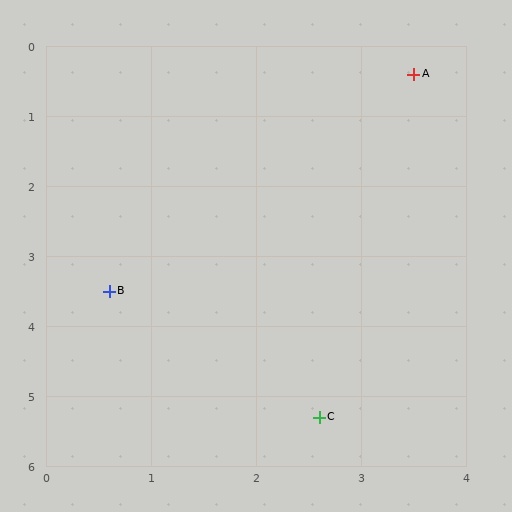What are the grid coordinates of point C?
Point C is at approximately (2.6, 5.3).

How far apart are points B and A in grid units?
Points B and A are about 4.2 grid units apart.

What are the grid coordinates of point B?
Point B is at approximately (0.6, 3.5).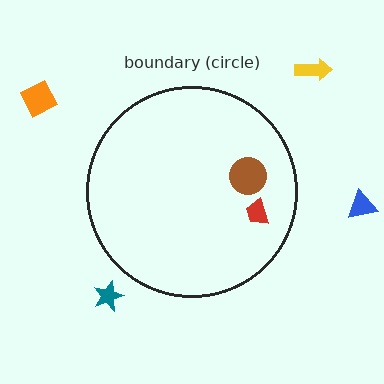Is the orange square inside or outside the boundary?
Outside.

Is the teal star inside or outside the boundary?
Outside.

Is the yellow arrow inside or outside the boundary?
Outside.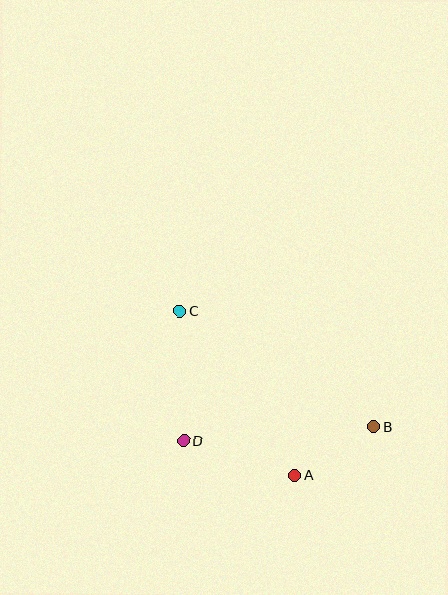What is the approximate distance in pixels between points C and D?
The distance between C and D is approximately 130 pixels.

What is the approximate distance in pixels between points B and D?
The distance between B and D is approximately 190 pixels.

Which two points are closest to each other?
Points A and B are closest to each other.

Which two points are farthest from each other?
Points B and C are farthest from each other.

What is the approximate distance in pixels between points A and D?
The distance between A and D is approximately 116 pixels.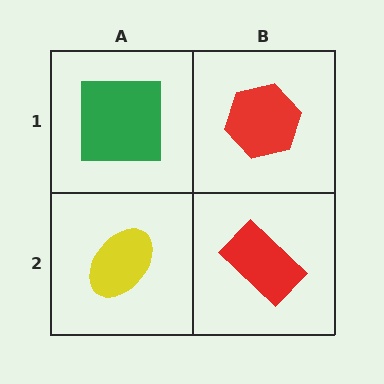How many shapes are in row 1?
2 shapes.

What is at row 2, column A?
A yellow ellipse.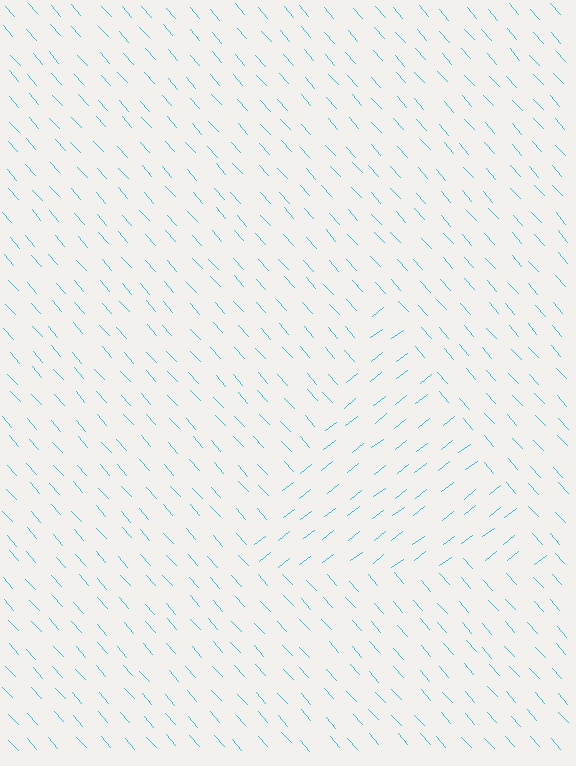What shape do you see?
I see a triangle.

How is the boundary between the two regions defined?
The boundary is defined purely by a change in line orientation (approximately 86 degrees difference). All lines are the same color and thickness.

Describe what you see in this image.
The image is filled with small cyan line segments. A triangle region in the image has lines oriented differently from the surrounding lines, creating a visible texture boundary.